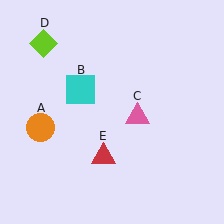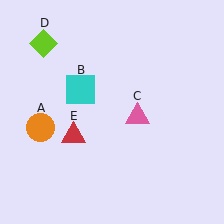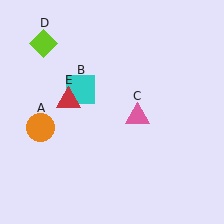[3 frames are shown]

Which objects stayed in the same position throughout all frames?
Orange circle (object A) and cyan square (object B) and pink triangle (object C) and lime diamond (object D) remained stationary.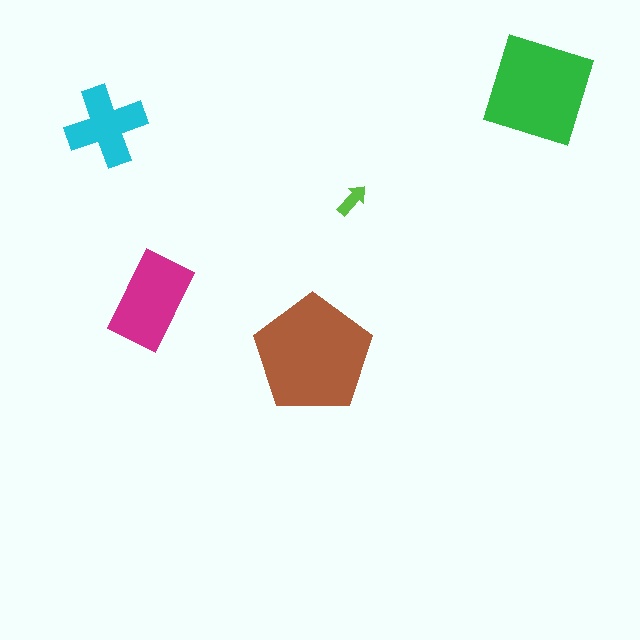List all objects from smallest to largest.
The lime arrow, the cyan cross, the magenta rectangle, the green diamond, the brown pentagon.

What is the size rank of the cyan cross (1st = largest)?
4th.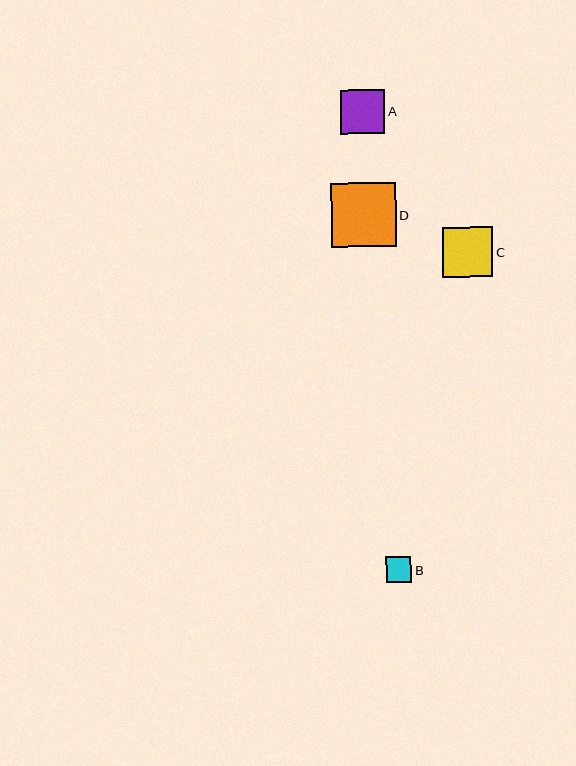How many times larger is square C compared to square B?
Square C is approximately 2.0 times the size of square B.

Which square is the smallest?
Square B is the smallest with a size of approximately 26 pixels.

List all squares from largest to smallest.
From largest to smallest: D, C, A, B.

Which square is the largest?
Square D is the largest with a size of approximately 64 pixels.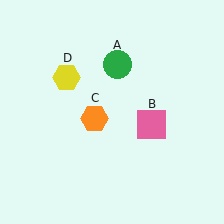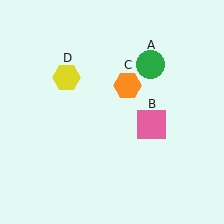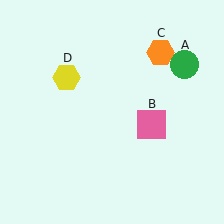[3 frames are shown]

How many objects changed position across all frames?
2 objects changed position: green circle (object A), orange hexagon (object C).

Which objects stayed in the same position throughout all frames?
Pink square (object B) and yellow hexagon (object D) remained stationary.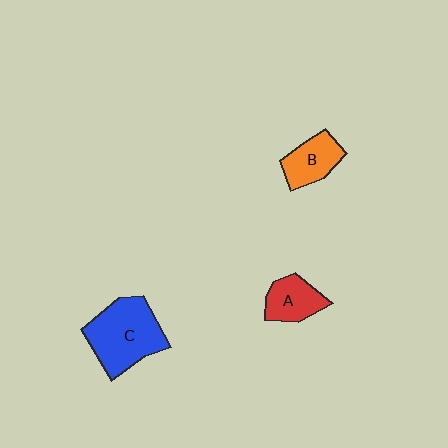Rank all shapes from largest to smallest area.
From largest to smallest: C (blue), B (orange), A (red).